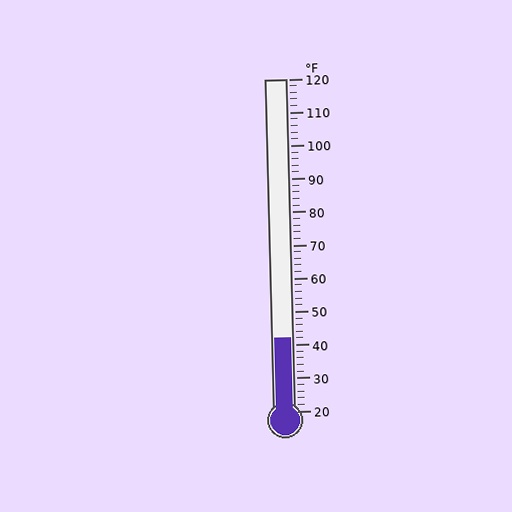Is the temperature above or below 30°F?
The temperature is above 30°F.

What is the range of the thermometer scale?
The thermometer scale ranges from 20°F to 120°F.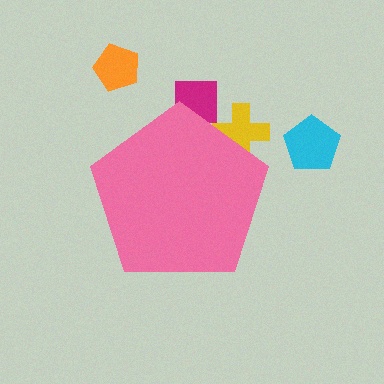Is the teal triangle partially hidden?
Yes, the teal triangle is partially hidden behind the pink pentagon.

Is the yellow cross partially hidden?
Yes, the yellow cross is partially hidden behind the pink pentagon.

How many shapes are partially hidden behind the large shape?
3 shapes are partially hidden.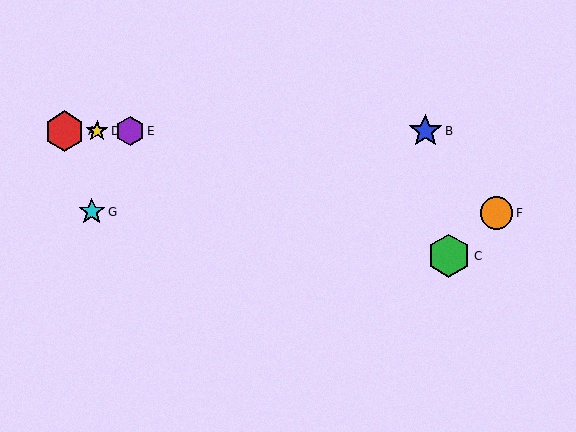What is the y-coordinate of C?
Object C is at y≈256.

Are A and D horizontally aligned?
Yes, both are at y≈131.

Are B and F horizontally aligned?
No, B is at y≈131 and F is at y≈213.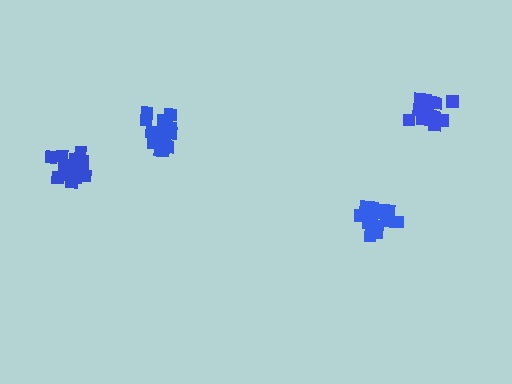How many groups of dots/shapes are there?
There are 4 groups.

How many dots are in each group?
Group 1: 17 dots, Group 2: 17 dots, Group 3: 19 dots, Group 4: 16 dots (69 total).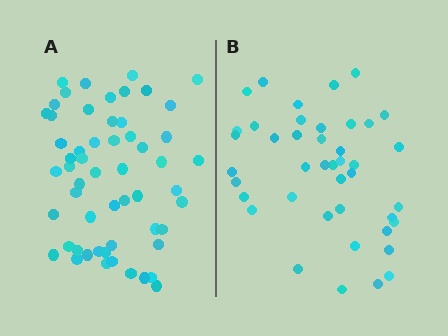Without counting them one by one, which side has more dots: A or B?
Region A (the left region) has more dots.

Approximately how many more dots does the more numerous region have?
Region A has approximately 15 more dots than region B.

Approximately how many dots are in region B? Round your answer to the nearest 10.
About 40 dots. (The exact count is 42, which rounds to 40.)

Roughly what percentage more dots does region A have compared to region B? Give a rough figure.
About 35% more.